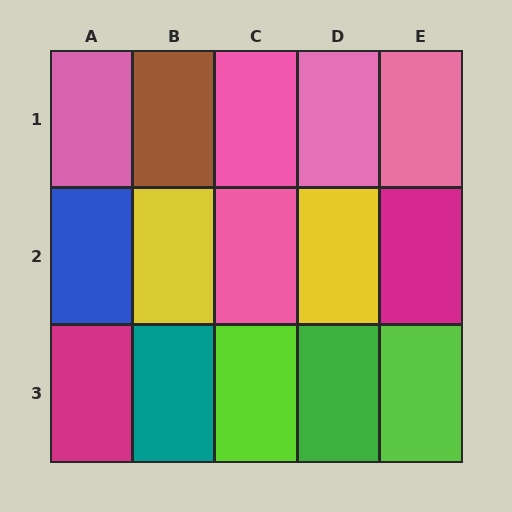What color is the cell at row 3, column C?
Lime.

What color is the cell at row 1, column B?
Brown.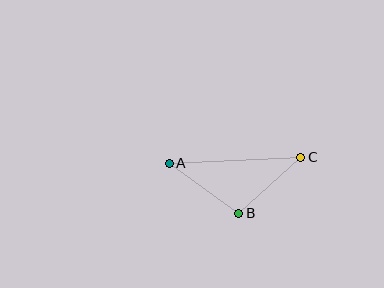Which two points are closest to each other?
Points B and C are closest to each other.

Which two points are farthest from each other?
Points A and C are farthest from each other.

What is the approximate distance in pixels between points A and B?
The distance between A and B is approximately 85 pixels.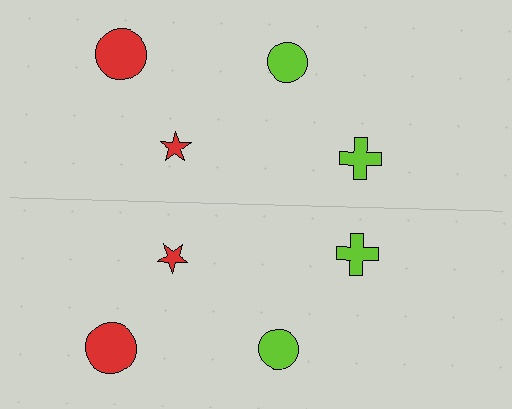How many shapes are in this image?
There are 8 shapes in this image.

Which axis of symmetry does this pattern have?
The pattern has a horizontal axis of symmetry running through the center of the image.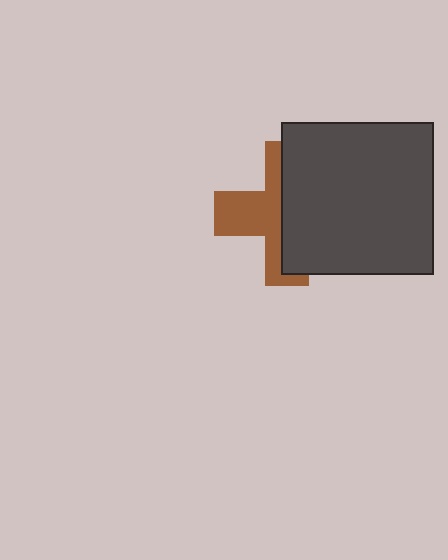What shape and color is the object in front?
The object in front is a dark gray square.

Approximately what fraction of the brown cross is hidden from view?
Roughly 55% of the brown cross is hidden behind the dark gray square.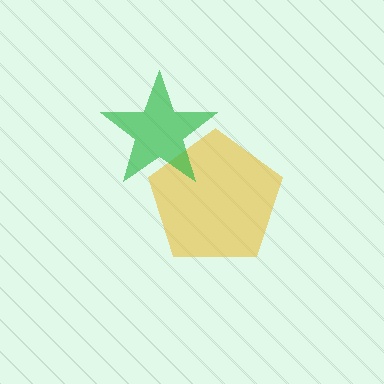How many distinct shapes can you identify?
There are 2 distinct shapes: a yellow pentagon, a green star.